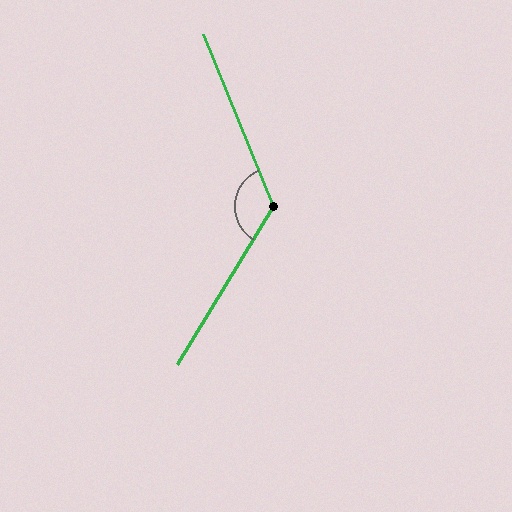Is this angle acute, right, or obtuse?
It is obtuse.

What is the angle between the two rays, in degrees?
Approximately 127 degrees.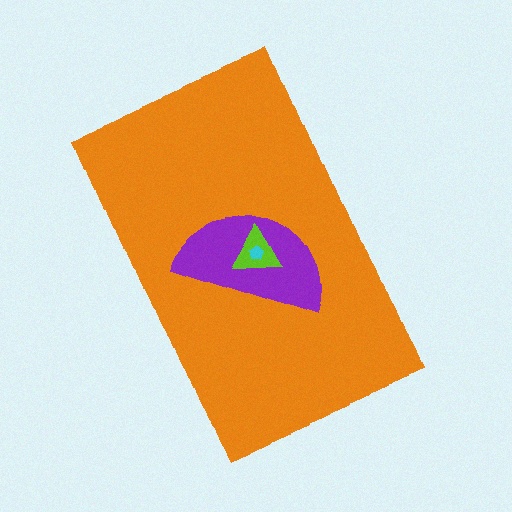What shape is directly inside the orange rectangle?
The purple semicircle.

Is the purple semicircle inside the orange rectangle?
Yes.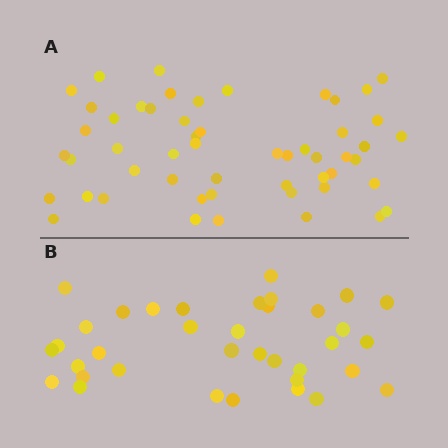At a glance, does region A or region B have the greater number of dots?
Region A (the top region) has more dots.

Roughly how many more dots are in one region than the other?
Region A has approximately 15 more dots than region B.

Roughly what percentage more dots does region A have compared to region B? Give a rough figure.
About 45% more.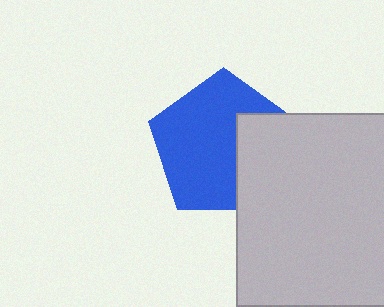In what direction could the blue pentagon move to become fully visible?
The blue pentagon could move left. That would shift it out from behind the light gray square entirely.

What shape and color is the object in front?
The object in front is a light gray square.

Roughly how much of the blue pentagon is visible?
Most of it is visible (roughly 68%).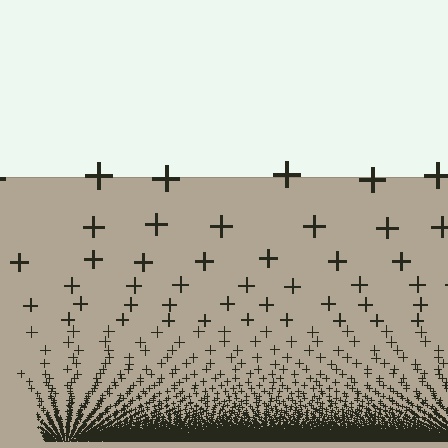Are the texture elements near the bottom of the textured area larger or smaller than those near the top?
Smaller. The gradient is inverted — elements near the bottom are smaller and denser.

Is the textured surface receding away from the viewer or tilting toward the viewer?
The surface appears to tilt toward the viewer. Texture elements get larger and sparser toward the top.